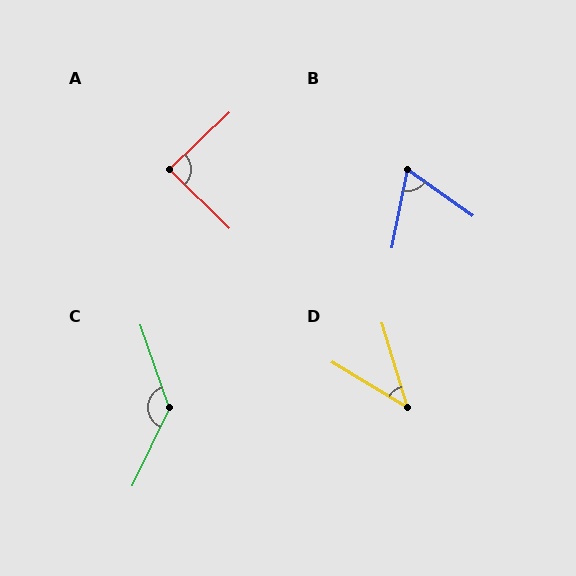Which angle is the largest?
C, at approximately 135 degrees.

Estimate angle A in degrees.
Approximately 88 degrees.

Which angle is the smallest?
D, at approximately 42 degrees.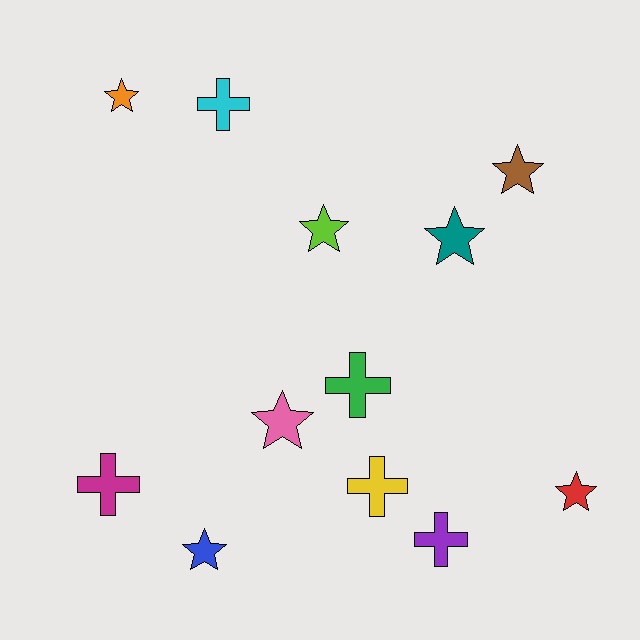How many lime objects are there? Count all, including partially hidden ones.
There is 1 lime object.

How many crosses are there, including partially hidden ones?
There are 5 crosses.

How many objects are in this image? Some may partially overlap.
There are 12 objects.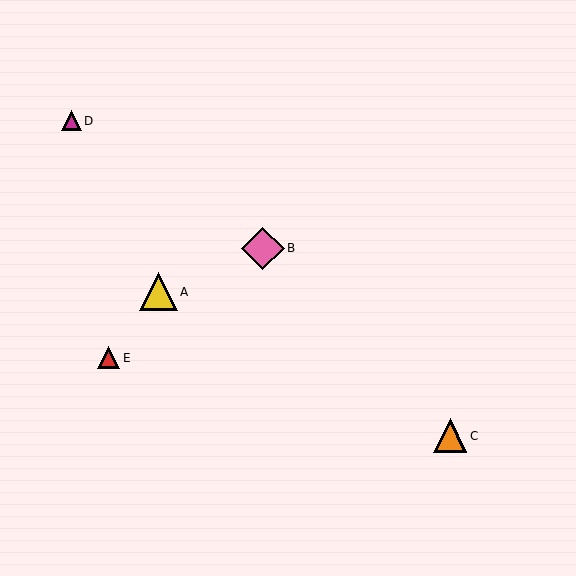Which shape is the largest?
The pink diamond (labeled B) is the largest.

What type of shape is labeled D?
Shape D is a magenta triangle.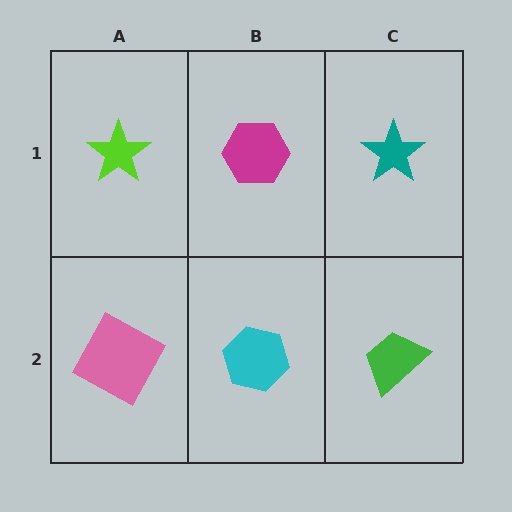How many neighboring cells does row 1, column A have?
2.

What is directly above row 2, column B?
A magenta hexagon.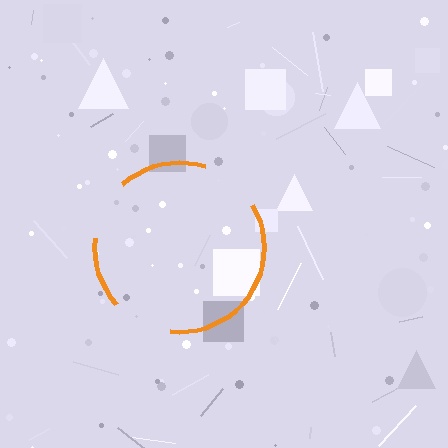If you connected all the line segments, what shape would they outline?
They would outline a circle.